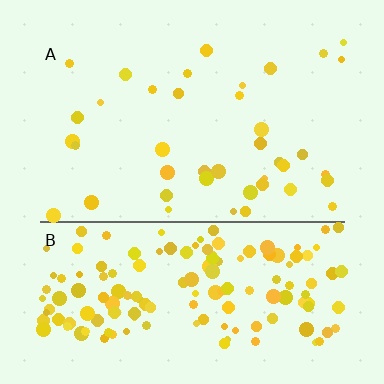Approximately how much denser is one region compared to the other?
Approximately 4.0× — region B over region A.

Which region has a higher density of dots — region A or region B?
B (the bottom).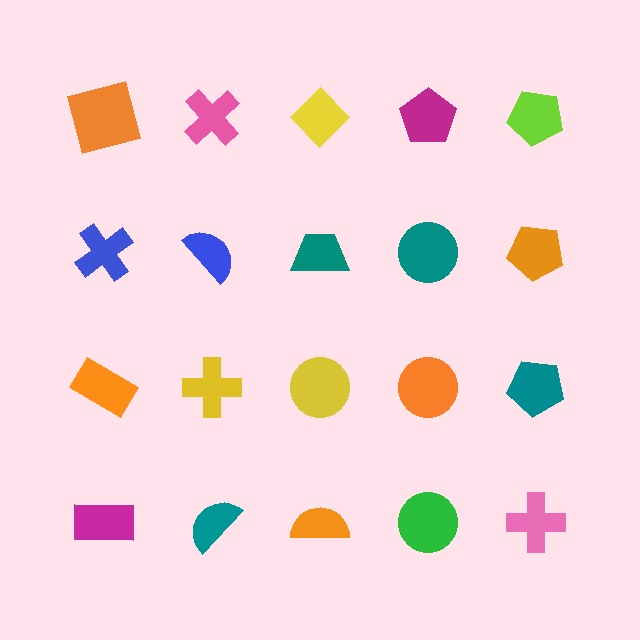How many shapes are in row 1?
5 shapes.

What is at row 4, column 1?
A magenta rectangle.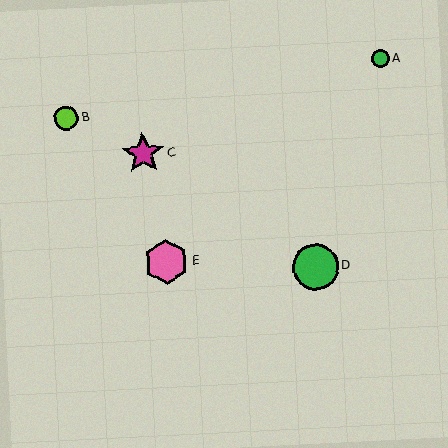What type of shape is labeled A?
Shape A is a green circle.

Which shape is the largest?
The green circle (labeled D) is the largest.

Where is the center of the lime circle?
The center of the lime circle is at (66, 118).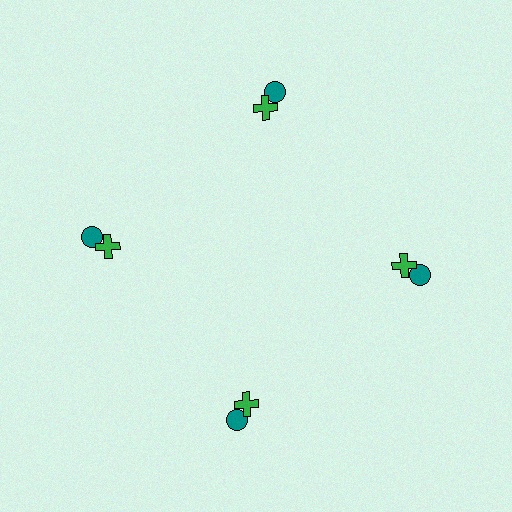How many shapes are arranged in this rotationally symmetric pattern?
There are 8 shapes, arranged in 4 groups of 2.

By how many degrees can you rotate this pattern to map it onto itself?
The pattern maps onto itself every 90 degrees of rotation.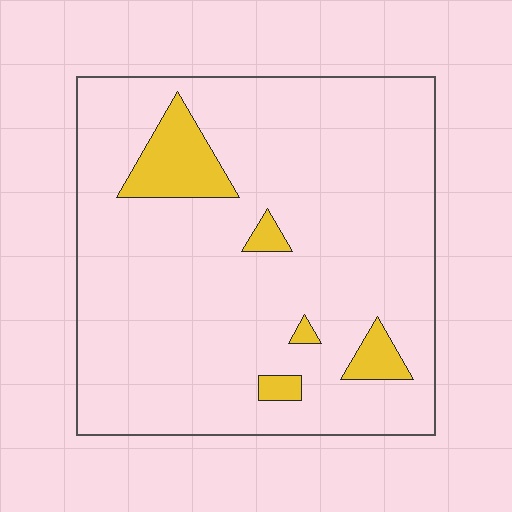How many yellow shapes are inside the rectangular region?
5.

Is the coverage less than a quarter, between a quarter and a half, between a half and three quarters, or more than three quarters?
Less than a quarter.